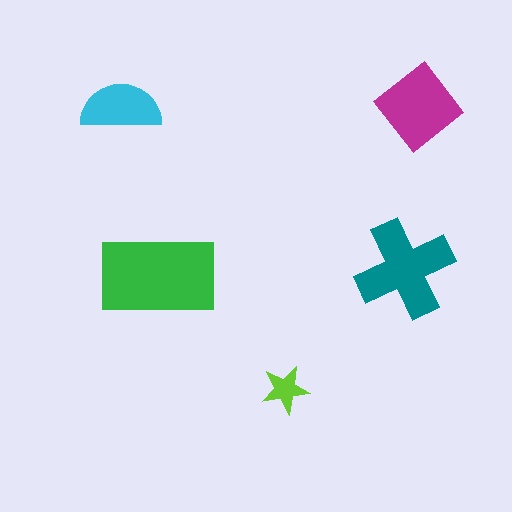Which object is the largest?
The green rectangle.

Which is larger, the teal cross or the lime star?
The teal cross.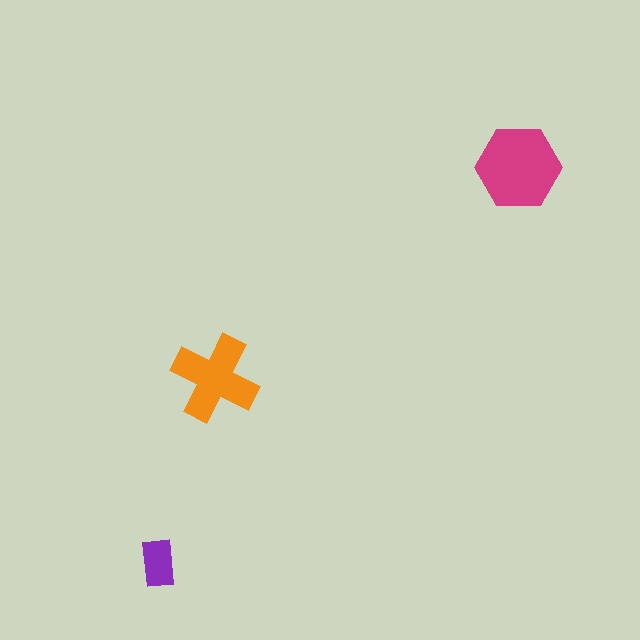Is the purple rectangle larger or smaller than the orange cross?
Smaller.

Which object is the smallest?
The purple rectangle.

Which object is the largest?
The magenta hexagon.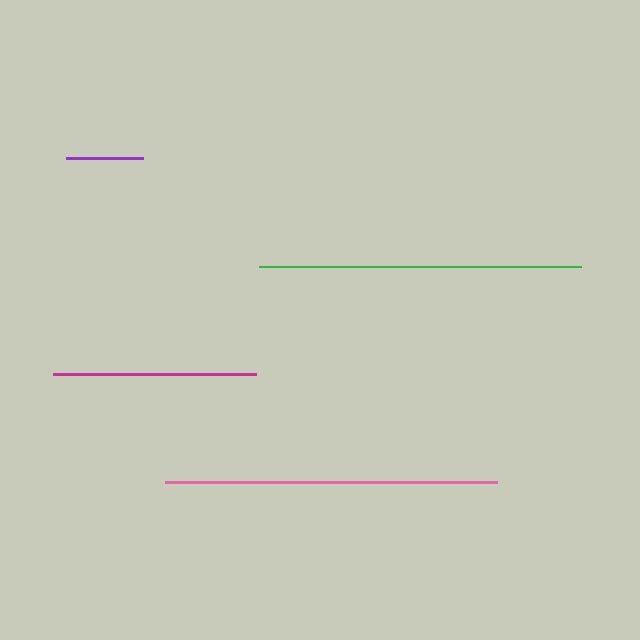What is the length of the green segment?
The green segment is approximately 322 pixels long.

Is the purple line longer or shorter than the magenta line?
The magenta line is longer than the purple line.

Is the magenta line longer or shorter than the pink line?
The pink line is longer than the magenta line.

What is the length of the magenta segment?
The magenta segment is approximately 203 pixels long.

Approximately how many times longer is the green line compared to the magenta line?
The green line is approximately 1.6 times the length of the magenta line.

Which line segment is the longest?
The pink line is the longest at approximately 332 pixels.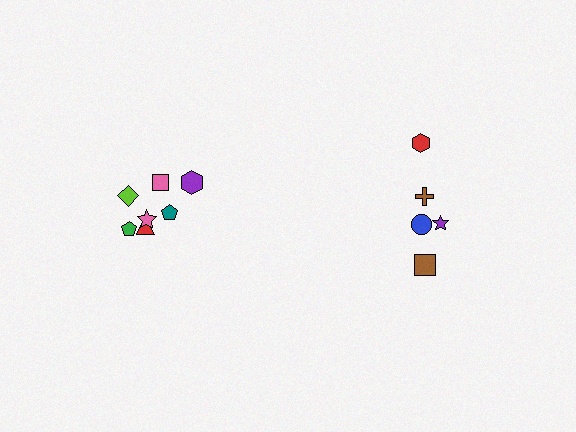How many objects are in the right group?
There are 5 objects.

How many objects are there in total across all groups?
There are 12 objects.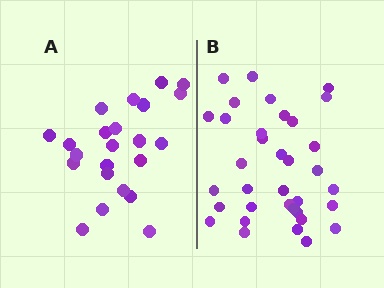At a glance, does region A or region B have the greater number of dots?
Region B (the right region) has more dots.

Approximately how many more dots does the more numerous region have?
Region B has roughly 12 or so more dots than region A.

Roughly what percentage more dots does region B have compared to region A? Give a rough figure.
About 50% more.